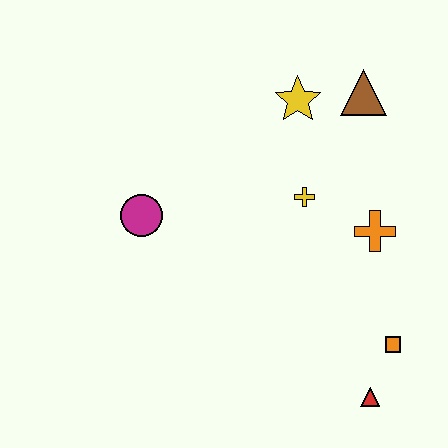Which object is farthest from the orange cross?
The magenta circle is farthest from the orange cross.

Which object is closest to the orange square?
The red triangle is closest to the orange square.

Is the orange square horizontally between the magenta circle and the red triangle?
No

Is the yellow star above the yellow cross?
Yes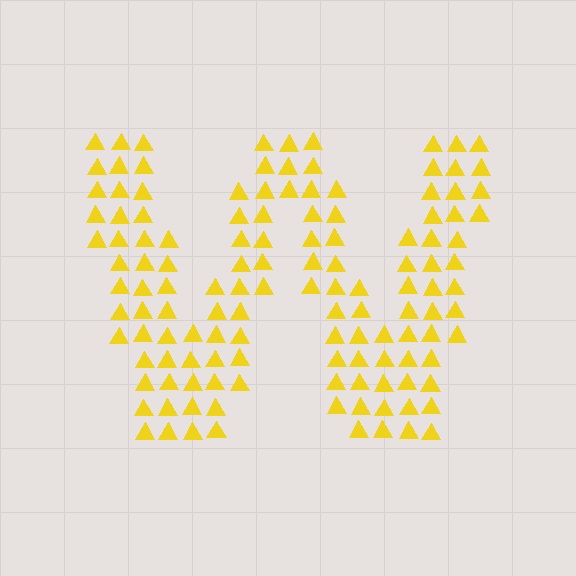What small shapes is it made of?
It is made of small triangles.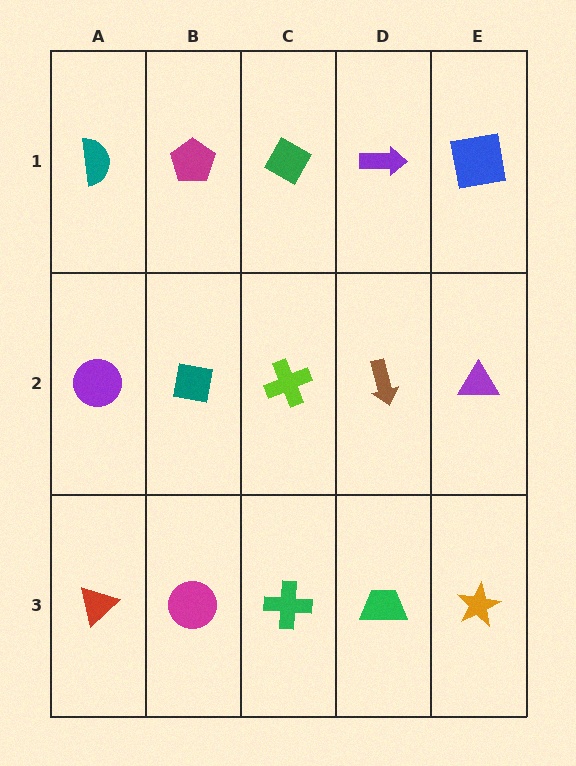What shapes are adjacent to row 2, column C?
A green diamond (row 1, column C), a green cross (row 3, column C), a teal square (row 2, column B), a brown arrow (row 2, column D).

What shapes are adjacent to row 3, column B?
A teal square (row 2, column B), a red triangle (row 3, column A), a green cross (row 3, column C).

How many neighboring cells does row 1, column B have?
3.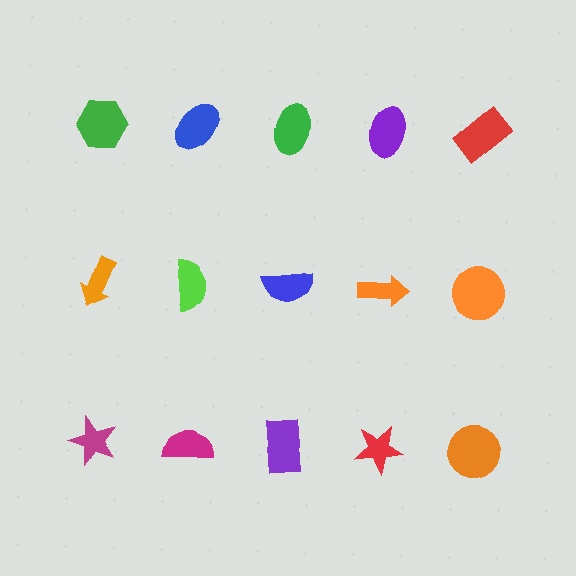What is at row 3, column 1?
A magenta star.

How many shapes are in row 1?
5 shapes.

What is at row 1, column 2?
A blue ellipse.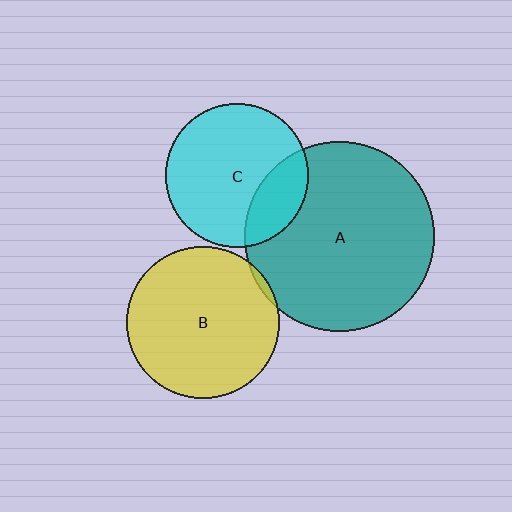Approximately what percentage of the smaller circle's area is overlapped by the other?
Approximately 25%.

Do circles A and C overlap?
Yes.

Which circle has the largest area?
Circle A (teal).